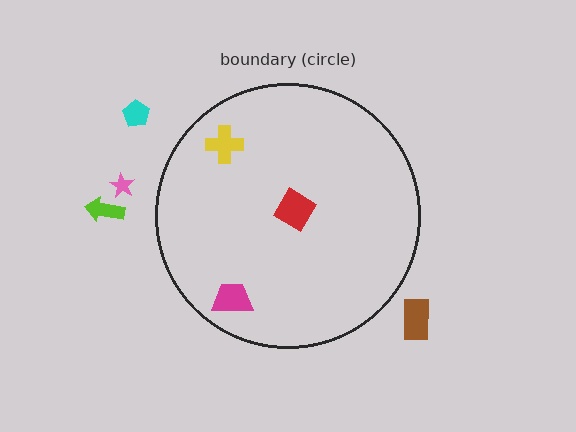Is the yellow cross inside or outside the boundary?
Inside.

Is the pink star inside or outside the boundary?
Outside.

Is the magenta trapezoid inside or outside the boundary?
Inside.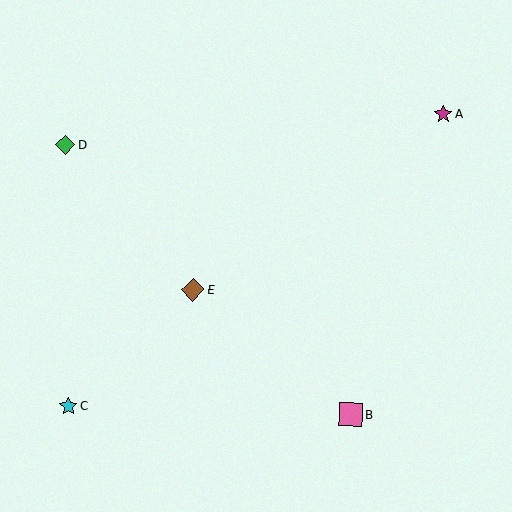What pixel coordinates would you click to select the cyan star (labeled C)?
Click at (68, 406) to select the cyan star C.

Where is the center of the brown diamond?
The center of the brown diamond is at (193, 290).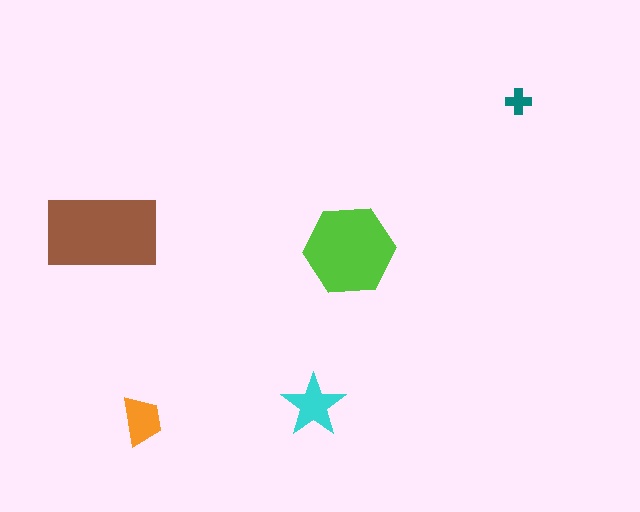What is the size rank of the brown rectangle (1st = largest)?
1st.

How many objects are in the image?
There are 5 objects in the image.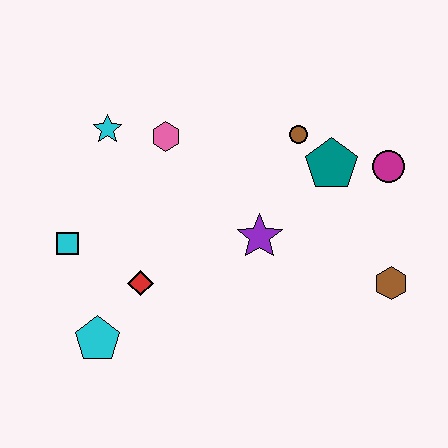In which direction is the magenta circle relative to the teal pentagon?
The magenta circle is to the right of the teal pentagon.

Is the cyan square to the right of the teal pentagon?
No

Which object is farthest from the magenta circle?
The cyan pentagon is farthest from the magenta circle.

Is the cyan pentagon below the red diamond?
Yes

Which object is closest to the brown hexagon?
The magenta circle is closest to the brown hexagon.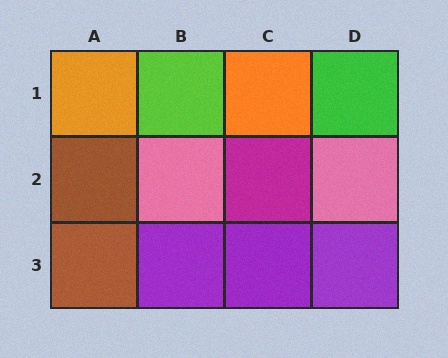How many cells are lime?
1 cell is lime.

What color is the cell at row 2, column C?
Magenta.